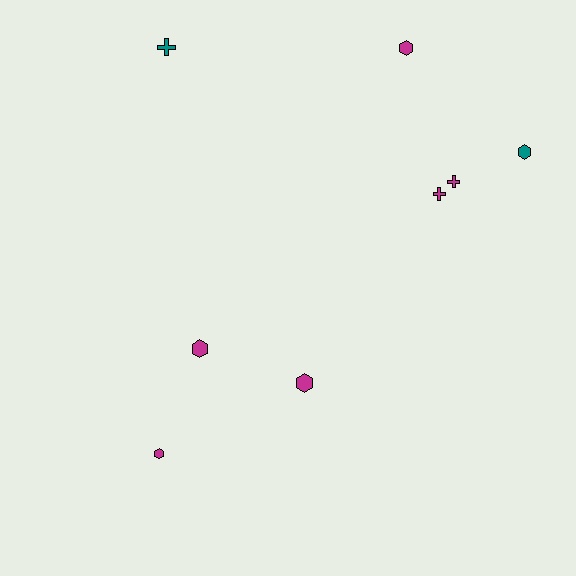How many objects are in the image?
There are 8 objects.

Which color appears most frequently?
Magenta, with 6 objects.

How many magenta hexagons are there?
There are 4 magenta hexagons.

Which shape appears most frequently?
Hexagon, with 5 objects.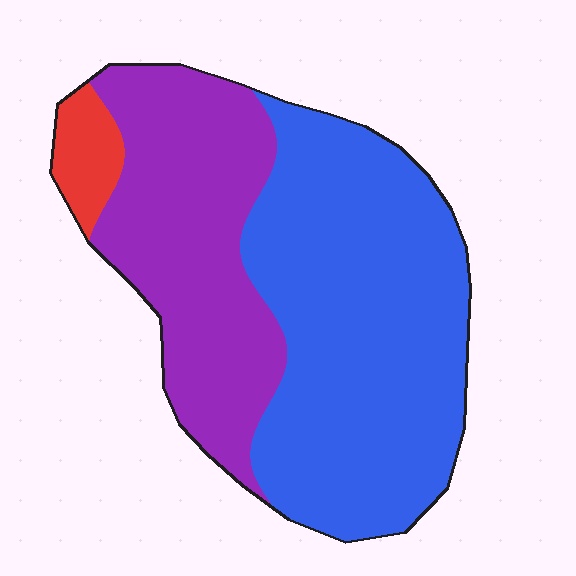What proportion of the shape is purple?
Purple covers 37% of the shape.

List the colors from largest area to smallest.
From largest to smallest: blue, purple, red.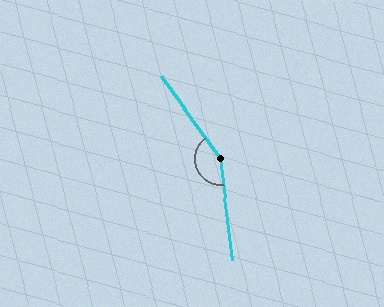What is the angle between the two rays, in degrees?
Approximately 151 degrees.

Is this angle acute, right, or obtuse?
It is obtuse.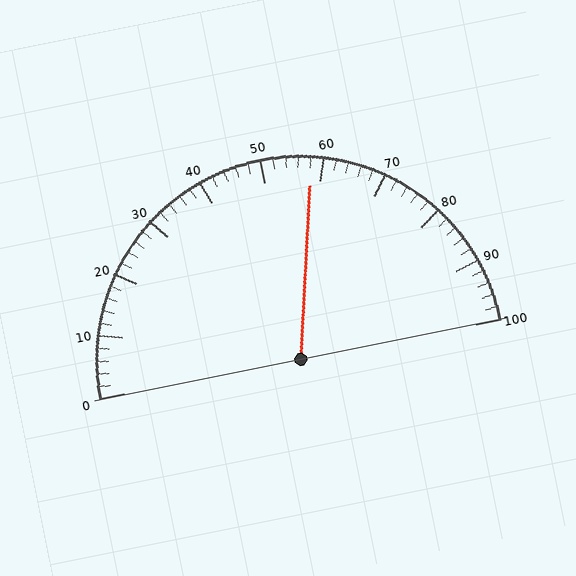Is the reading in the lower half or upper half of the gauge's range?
The reading is in the upper half of the range (0 to 100).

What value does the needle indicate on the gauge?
The needle indicates approximately 58.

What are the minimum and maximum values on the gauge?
The gauge ranges from 0 to 100.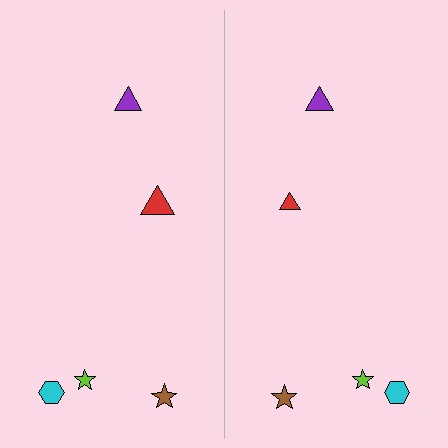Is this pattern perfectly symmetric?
No, the pattern is not perfectly symmetric. The red triangle on the right side has a different size than its mirror counterpart.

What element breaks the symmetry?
The red triangle on the right side has a different size than its mirror counterpart.